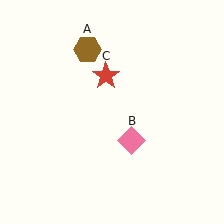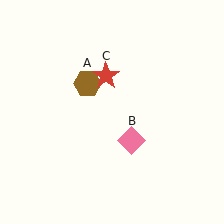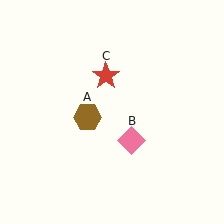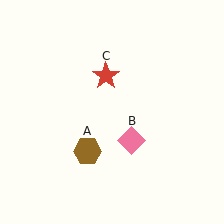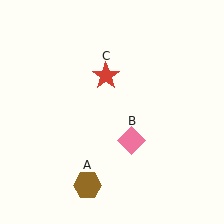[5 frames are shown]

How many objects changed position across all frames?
1 object changed position: brown hexagon (object A).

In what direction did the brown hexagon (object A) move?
The brown hexagon (object A) moved down.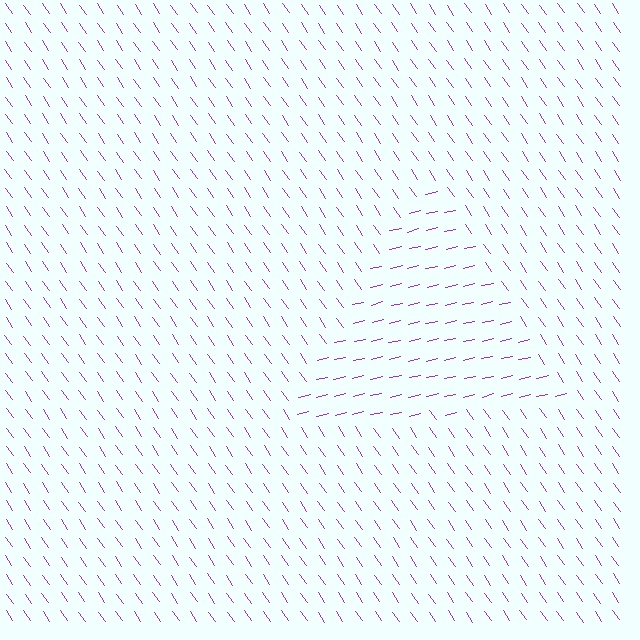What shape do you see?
I see a triangle.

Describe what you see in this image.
The image is filled with small purple line segments. A triangle region in the image has lines oriented differently from the surrounding lines, creating a visible texture boundary.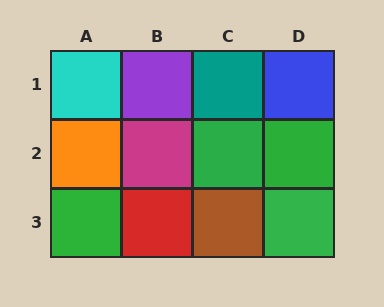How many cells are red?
1 cell is red.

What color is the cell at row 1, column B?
Purple.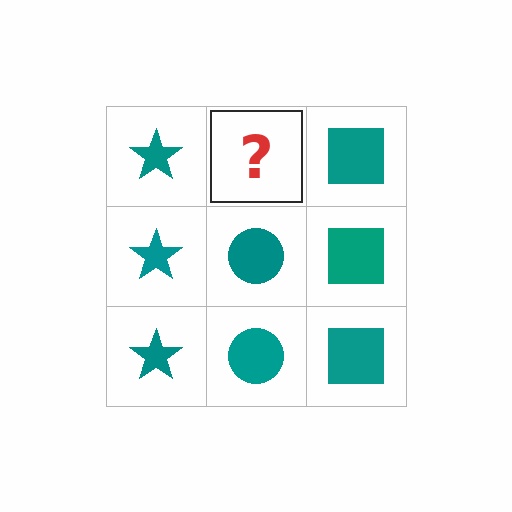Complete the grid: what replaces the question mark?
The question mark should be replaced with a teal circle.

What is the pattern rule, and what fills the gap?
The rule is that each column has a consistent shape. The gap should be filled with a teal circle.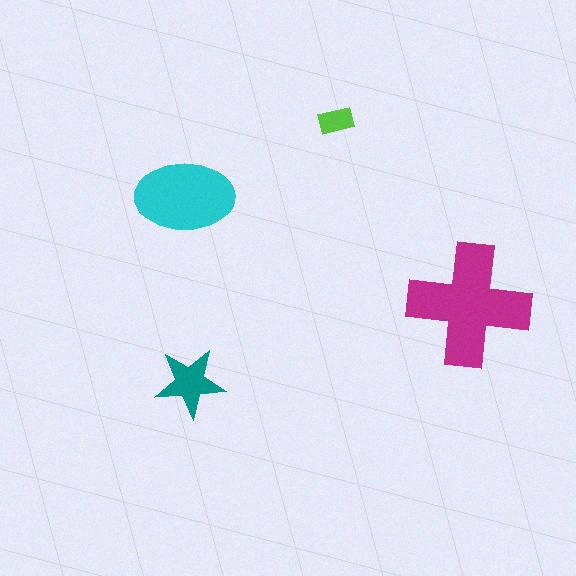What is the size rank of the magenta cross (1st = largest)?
1st.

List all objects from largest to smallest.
The magenta cross, the cyan ellipse, the teal star, the lime rectangle.